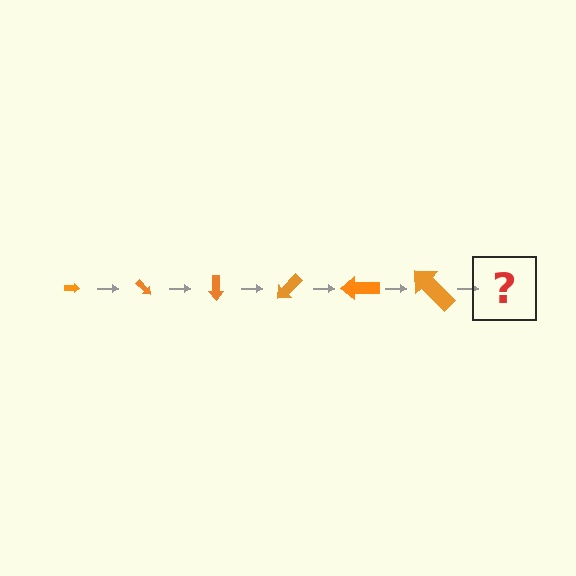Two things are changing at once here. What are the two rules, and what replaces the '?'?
The two rules are that the arrow grows larger each step and it rotates 45 degrees each step. The '?' should be an arrow, larger than the previous one and rotated 270 degrees from the start.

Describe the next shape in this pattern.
It should be an arrow, larger than the previous one and rotated 270 degrees from the start.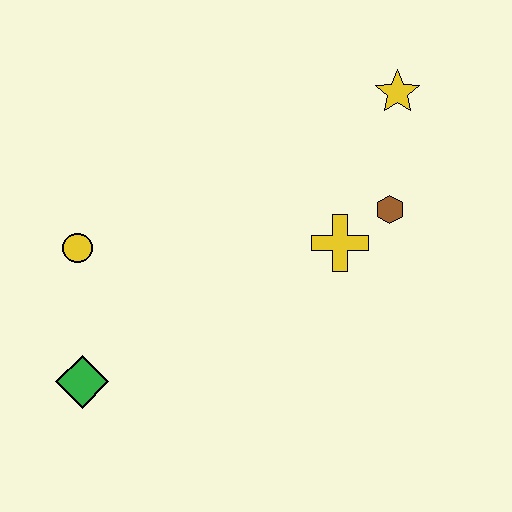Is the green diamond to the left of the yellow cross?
Yes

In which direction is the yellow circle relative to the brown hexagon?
The yellow circle is to the left of the brown hexagon.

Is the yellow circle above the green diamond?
Yes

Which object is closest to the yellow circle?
The green diamond is closest to the yellow circle.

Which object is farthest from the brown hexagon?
The green diamond is farthest from the brown hexagon.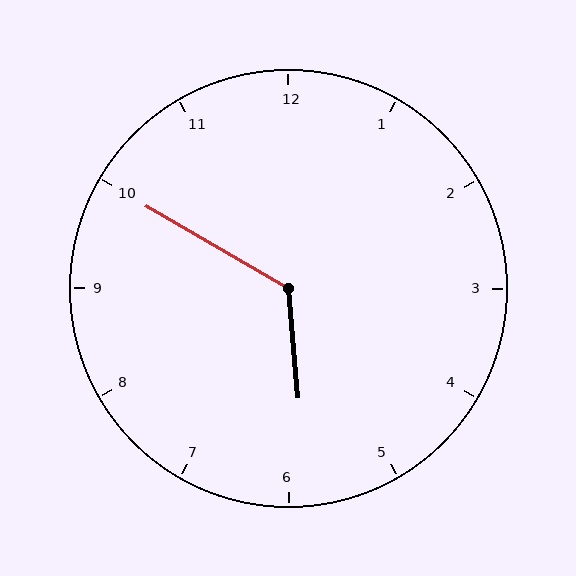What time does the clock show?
5:50.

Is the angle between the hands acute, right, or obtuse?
It is obtuse.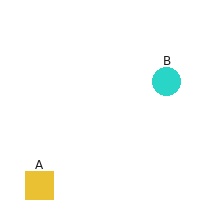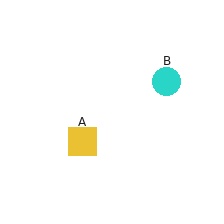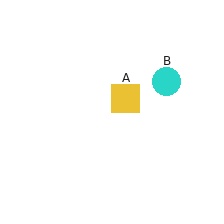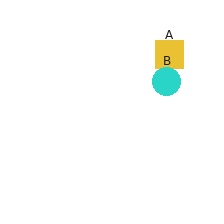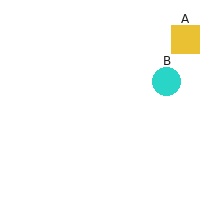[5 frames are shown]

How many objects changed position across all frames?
1 object changed position: yellow square (object A).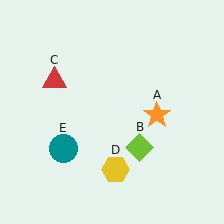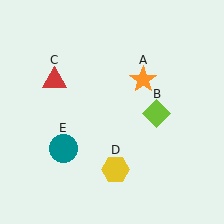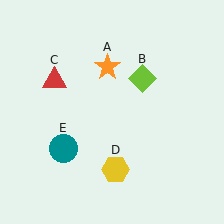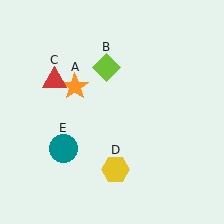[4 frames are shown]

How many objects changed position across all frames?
2 objects changed position: orange star (object A), lime diamond (object B).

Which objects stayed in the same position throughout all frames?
Red triangle (object C) and yellow hexagon (object D) and teal circle (object E) remained stationary.